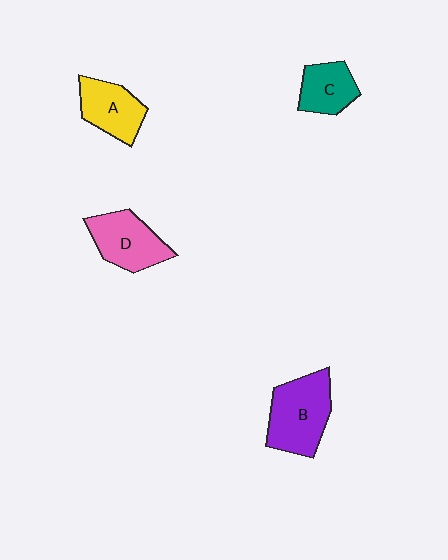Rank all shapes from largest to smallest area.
From largest to smallest: B (purple), D (pink), A (yellow), C (teal).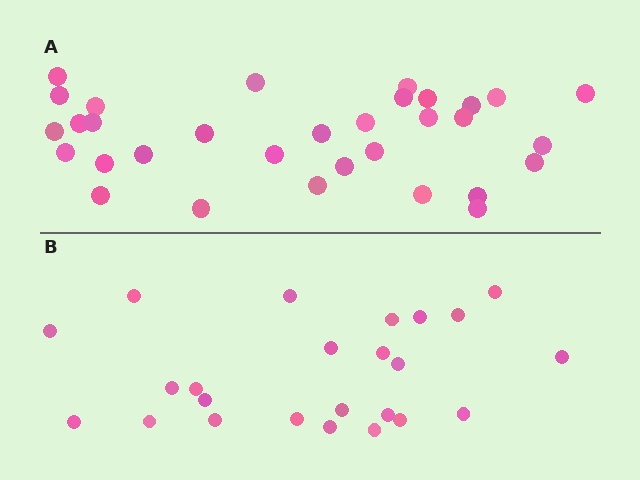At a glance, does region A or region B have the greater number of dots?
Region A (the top region) has more dots.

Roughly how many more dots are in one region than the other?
Region A has roughly 8 or so more dots than region B.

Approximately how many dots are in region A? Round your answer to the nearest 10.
About 30 dots. (The exact count is 32, which rounds to 30.)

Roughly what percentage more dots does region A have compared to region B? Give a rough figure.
About 35% more.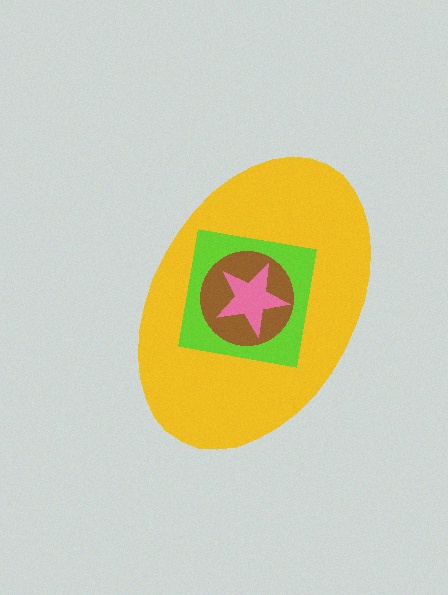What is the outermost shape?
The yellow ellipse.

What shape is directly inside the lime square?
The brown circle.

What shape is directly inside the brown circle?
The pink star.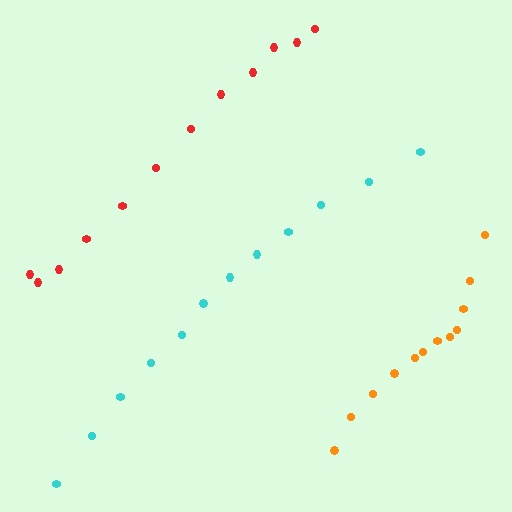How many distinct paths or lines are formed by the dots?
There are 3 distinct paths.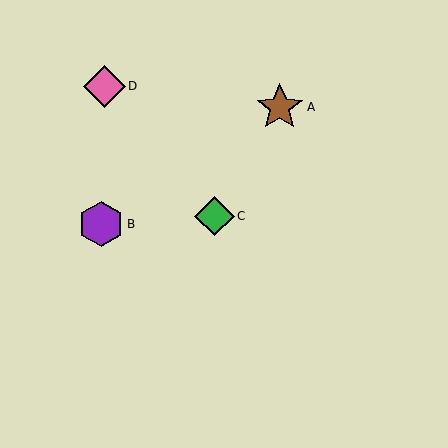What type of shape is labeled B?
Shape B is a purple hexagon.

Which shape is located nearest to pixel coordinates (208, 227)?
The green diamond (labeled C) at (214, 216) is nearest to that location.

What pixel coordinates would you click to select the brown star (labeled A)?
Click at (280, 107) to select the brown star A.